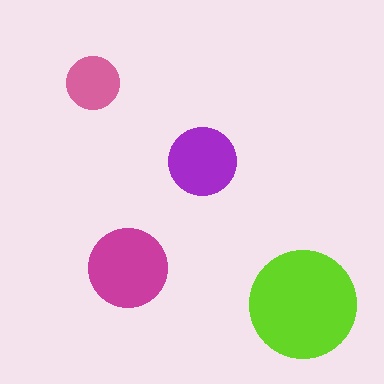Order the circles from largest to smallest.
the lime one, the magenta one, the purple one, the pink one.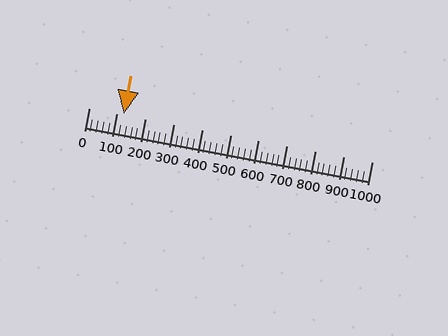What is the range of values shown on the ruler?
The ruler shows values from 0 to 1000.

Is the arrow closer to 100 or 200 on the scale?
The arrow is closer to 100.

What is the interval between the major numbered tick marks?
The major tick marks are spaced 100 units apart.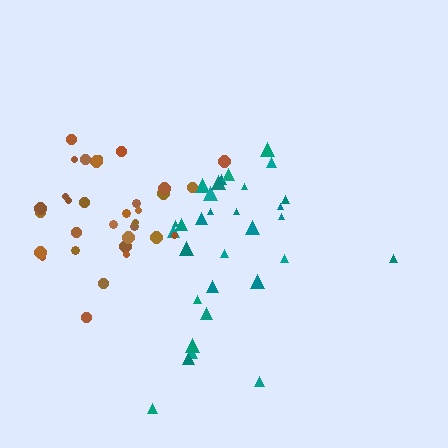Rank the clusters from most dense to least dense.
brown, teal.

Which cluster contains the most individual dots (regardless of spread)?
Brown (32).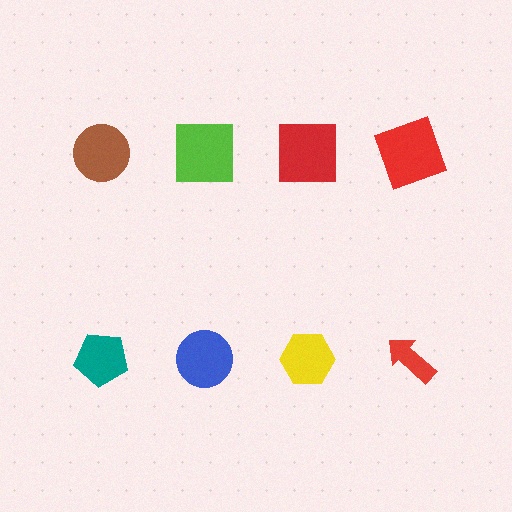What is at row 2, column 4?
A red arrow.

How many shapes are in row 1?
4 shapes.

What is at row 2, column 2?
A blue circle.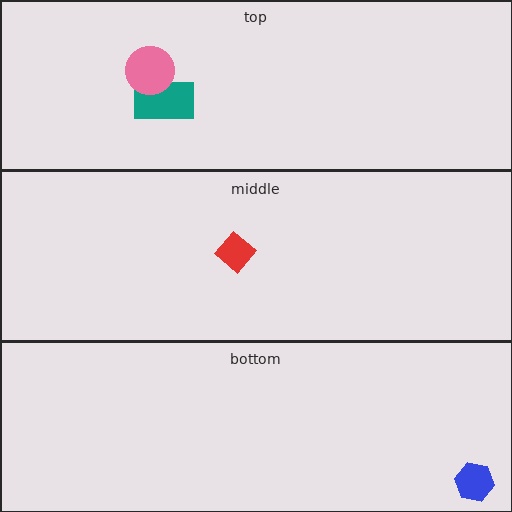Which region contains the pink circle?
The top region.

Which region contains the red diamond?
The middle region.